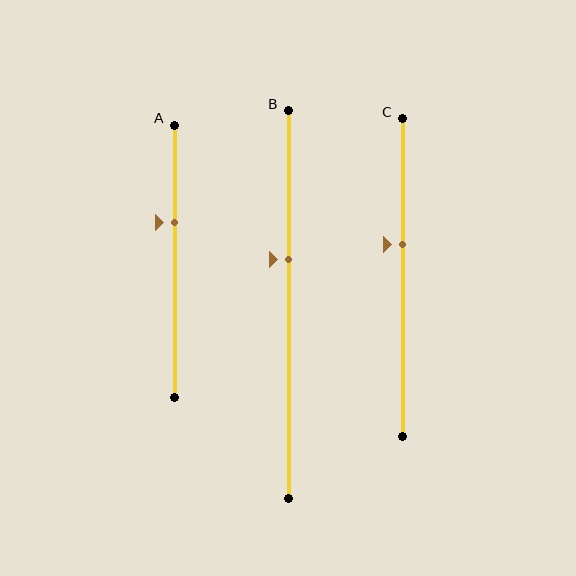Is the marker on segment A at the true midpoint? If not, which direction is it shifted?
No, the marker on segment A is shifted upward by about 14% of the segment length.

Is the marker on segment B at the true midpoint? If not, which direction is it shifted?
No, the marker on segment B is shifted upward by about 12% of the segment length.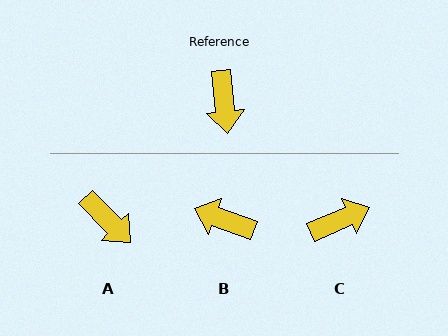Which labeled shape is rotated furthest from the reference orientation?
B, about 116 degrees away.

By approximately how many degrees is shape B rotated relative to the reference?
Approximately 116 degrees clockwise.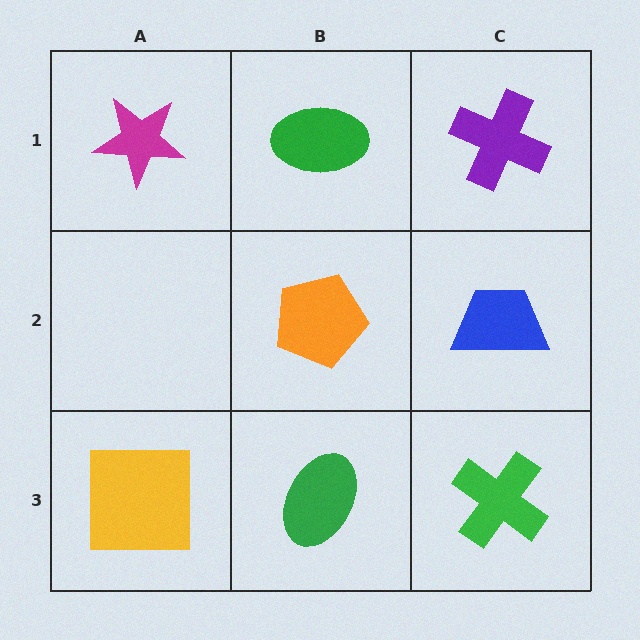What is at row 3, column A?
A yellow square.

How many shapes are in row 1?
3 shapes.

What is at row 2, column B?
An orange pentagon.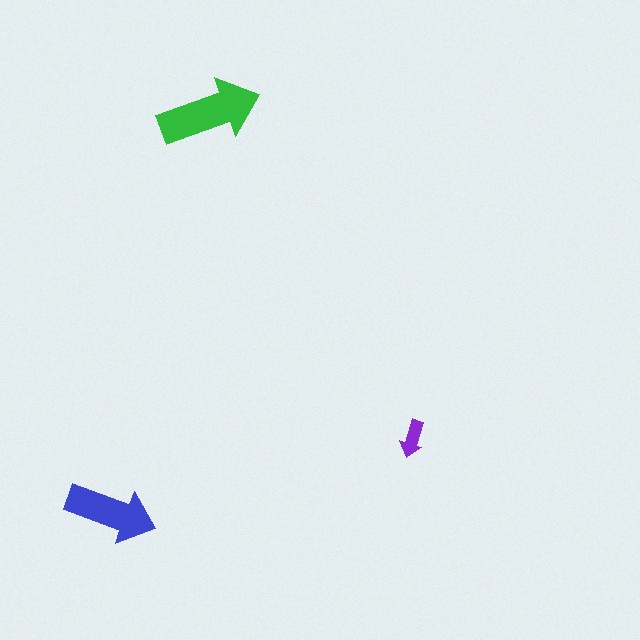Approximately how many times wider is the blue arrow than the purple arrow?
About 2.5 times wider.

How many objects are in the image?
There are 3 objects in the image.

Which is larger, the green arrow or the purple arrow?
The green one.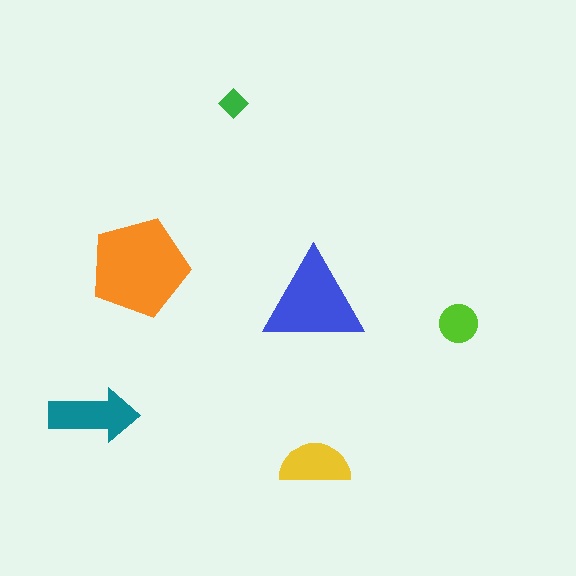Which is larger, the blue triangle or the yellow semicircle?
The blue triangle.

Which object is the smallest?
The green diamond.